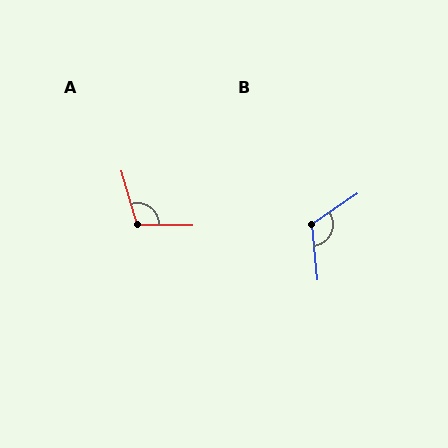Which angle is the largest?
B, at approximately 119 degrees.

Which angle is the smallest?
A, at approximately 106 degrees.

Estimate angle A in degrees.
Approximately 106 degrees.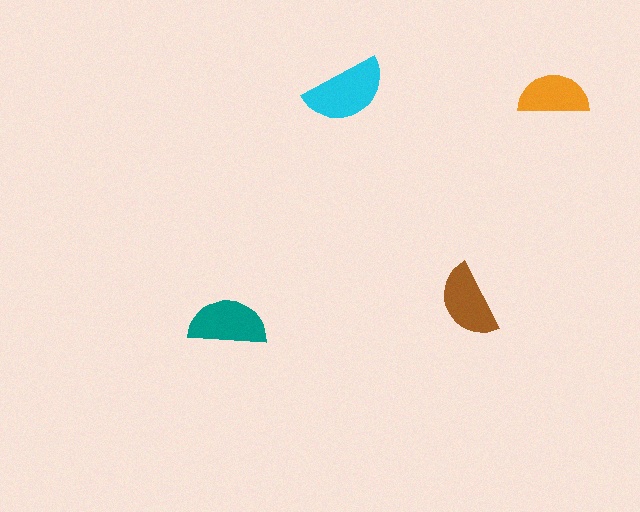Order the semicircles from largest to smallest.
the cyan one, the teal one, the brown one, the orange one.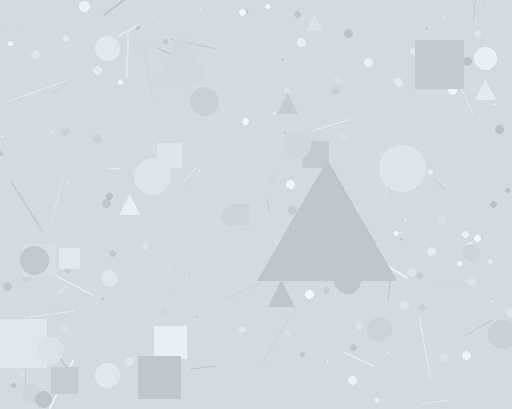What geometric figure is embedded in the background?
A triangle is embedded in the background.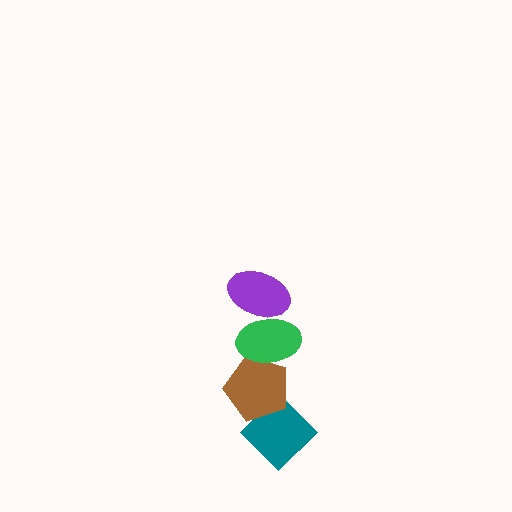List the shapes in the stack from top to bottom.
From top to bottom: the purple ellipse, the green ellipse, the brown pentagon, the teal diamond.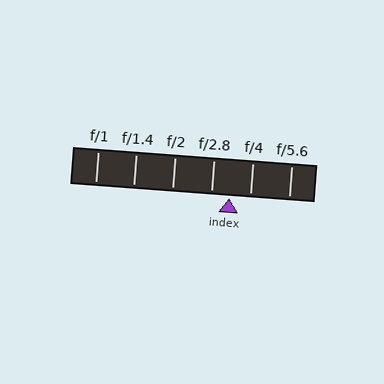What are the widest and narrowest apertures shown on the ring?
The widest aperture shown is f/1 and the narrowest is f/5.6.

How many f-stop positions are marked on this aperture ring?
There are 6 f-stop positions marked.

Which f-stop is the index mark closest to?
The index mark is closest to f/2.8.